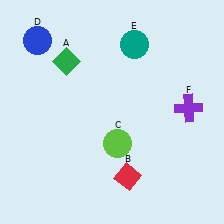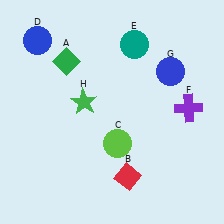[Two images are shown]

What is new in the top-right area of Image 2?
A blue circle (G) was added in the top-right area of Image 2.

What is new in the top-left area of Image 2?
A green star (H) was added in the top-left area of Image 2.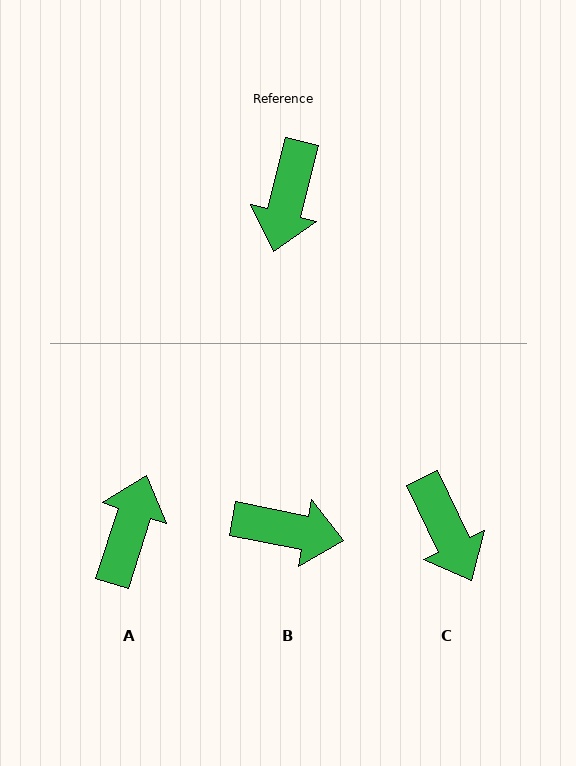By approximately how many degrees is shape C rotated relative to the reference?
Approximately 40 degrees counter-clockwise.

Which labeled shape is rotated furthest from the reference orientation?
A, about 176 degrees away.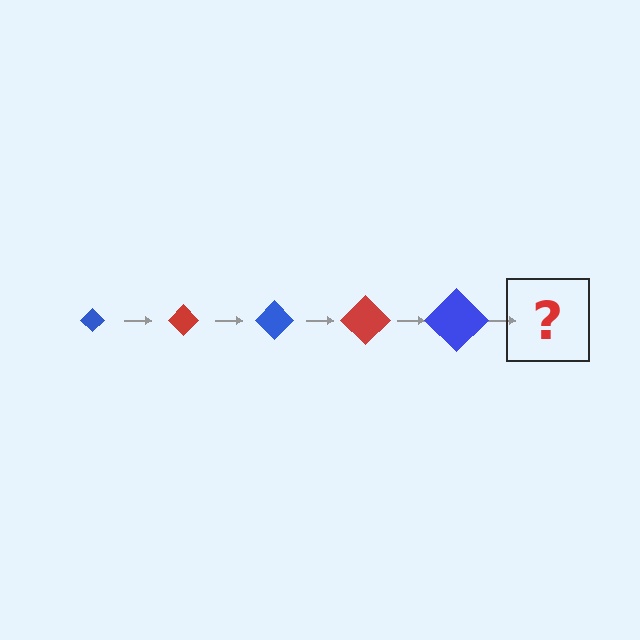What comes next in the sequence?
The next element should be a red diamond, larger than the previous one.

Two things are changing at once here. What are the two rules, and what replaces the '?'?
The two rules are that the diamond grows larger each step and the color cycles through blue and red. The '?' should be a red diamond, larger than the previous one.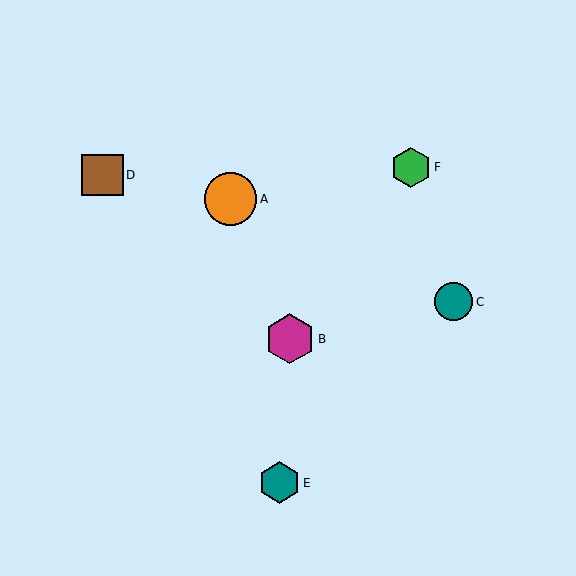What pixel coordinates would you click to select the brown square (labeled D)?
Click at (103, 175) to select the brown square D.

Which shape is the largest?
The orange circle (labeled A) is the largest.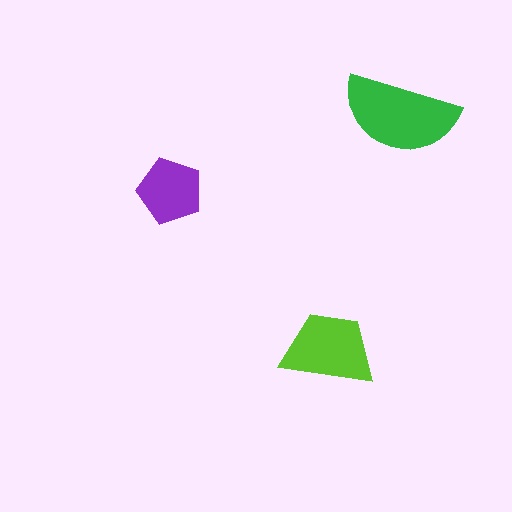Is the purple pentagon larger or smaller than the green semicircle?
Smaller.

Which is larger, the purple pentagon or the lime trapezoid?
The lime trapezoid.